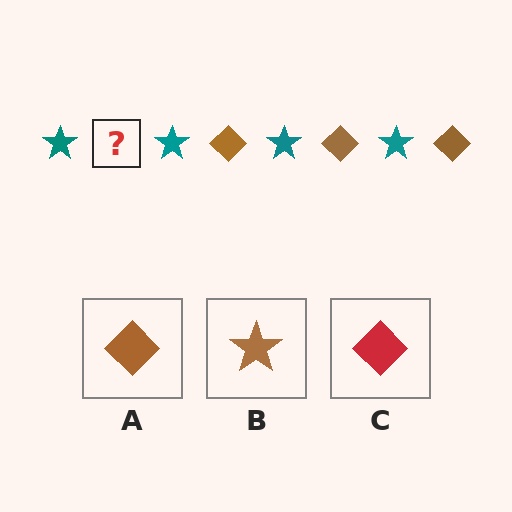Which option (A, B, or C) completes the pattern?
A.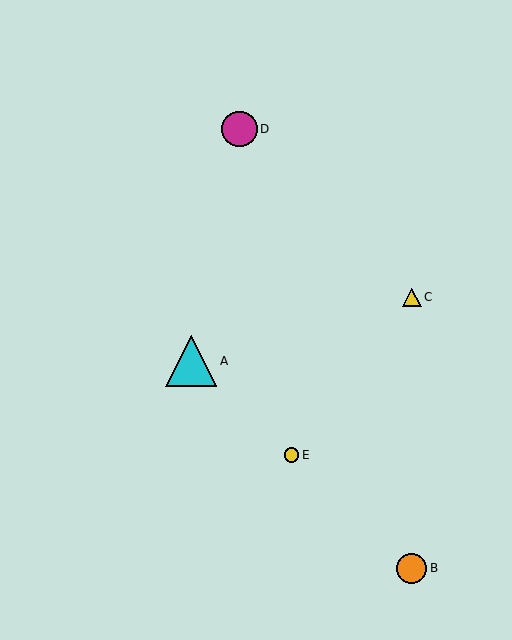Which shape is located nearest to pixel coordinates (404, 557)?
The orange circle (labeled B) at (412, 568) is nearest to that location.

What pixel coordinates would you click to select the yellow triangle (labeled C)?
Click at (412, 297) to select the yellow triangle C.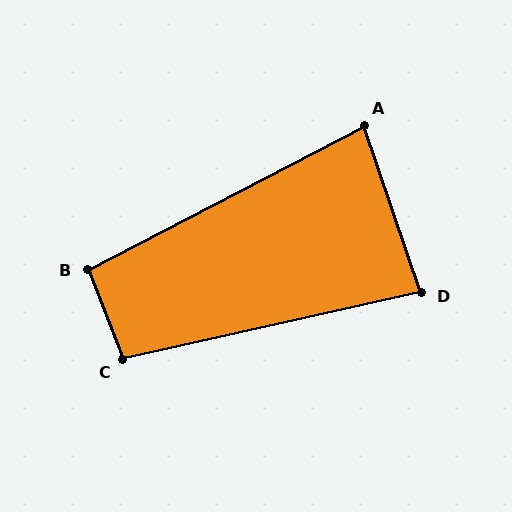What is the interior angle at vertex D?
Approximately 84 degrees (acute).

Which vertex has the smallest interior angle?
A, at approximately 82 degrees.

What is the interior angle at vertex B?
Approximately 96 degrees (obtuse).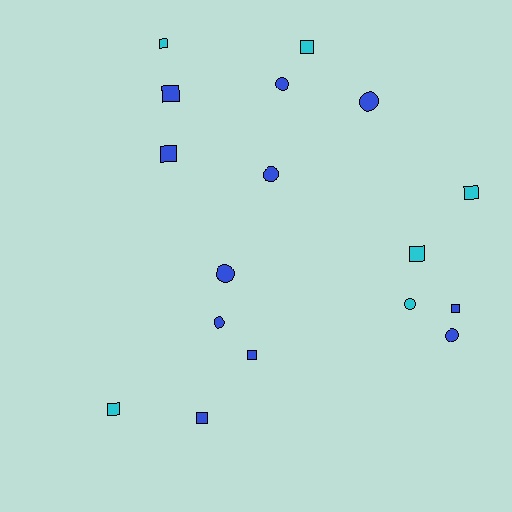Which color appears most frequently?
Blue, with 11 objects.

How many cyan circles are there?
There is 1 cyan circle.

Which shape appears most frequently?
Square, with 10 objects.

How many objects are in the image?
There are 17 objects.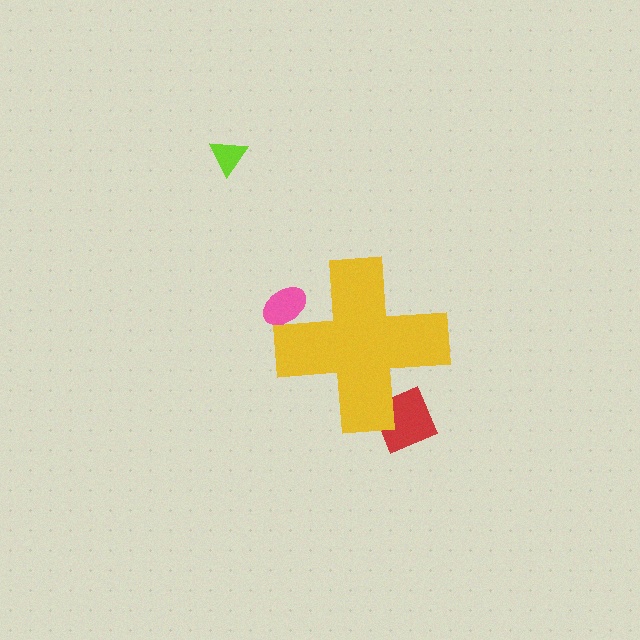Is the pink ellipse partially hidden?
Yes, the pink ellipse is partially hidden behind the yellow cross.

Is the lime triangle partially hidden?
No, the lime triangle is fully visible.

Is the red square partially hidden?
Yes, the red square is partially hidden behind the yellow cross.